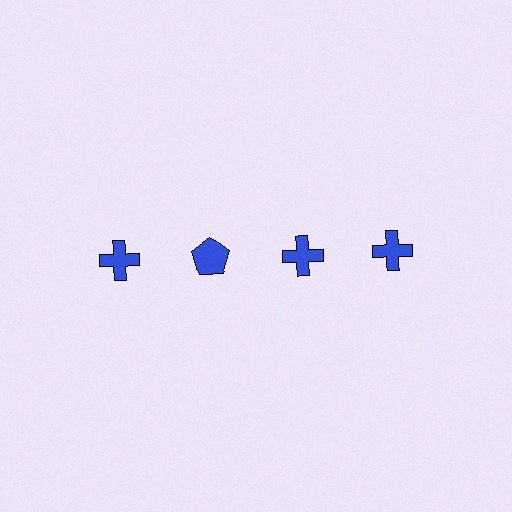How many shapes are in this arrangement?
There are 4 shapes arranged in a grid pattern.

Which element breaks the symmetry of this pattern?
The blue pentagon in the top row, second from left column breaks the symmetry. All other shapes are blue crosses.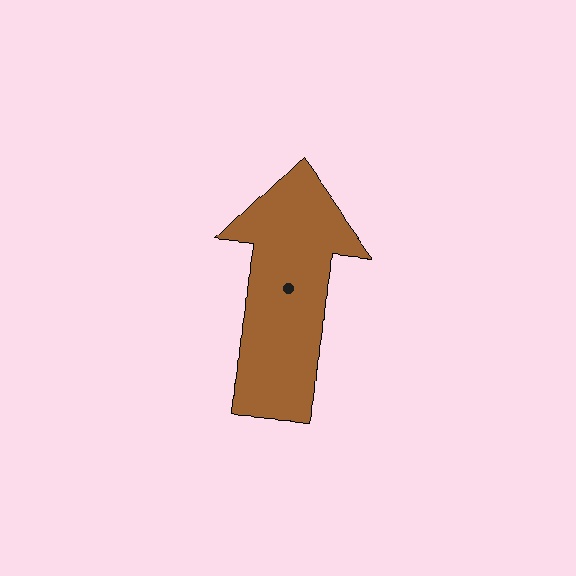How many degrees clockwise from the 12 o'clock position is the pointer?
Approximately 5 degrees.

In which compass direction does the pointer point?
North.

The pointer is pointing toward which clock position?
Roughly 12 o'clock.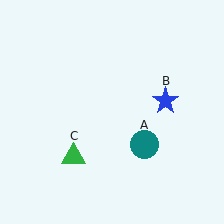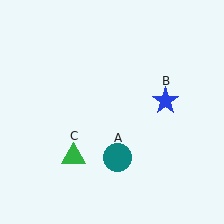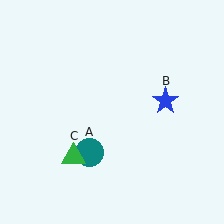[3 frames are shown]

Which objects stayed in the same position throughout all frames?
Blue star (object B) and green triangle (object C) remained stationary.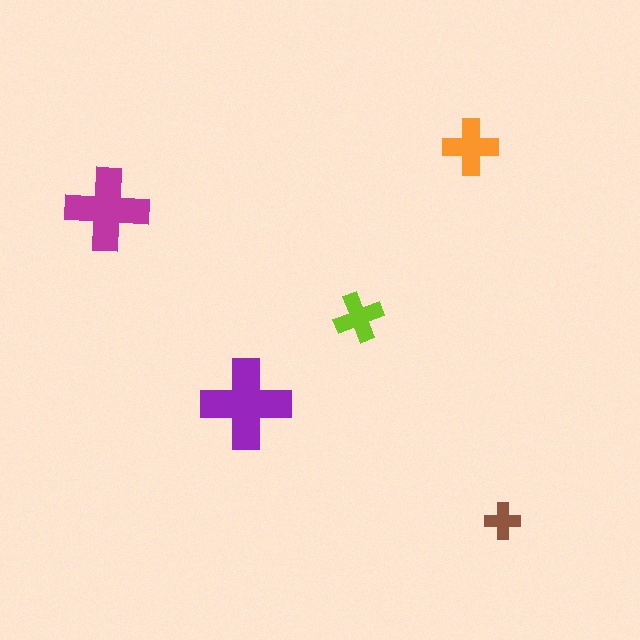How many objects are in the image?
There are 5 objects in the image.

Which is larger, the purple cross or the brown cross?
The purple one.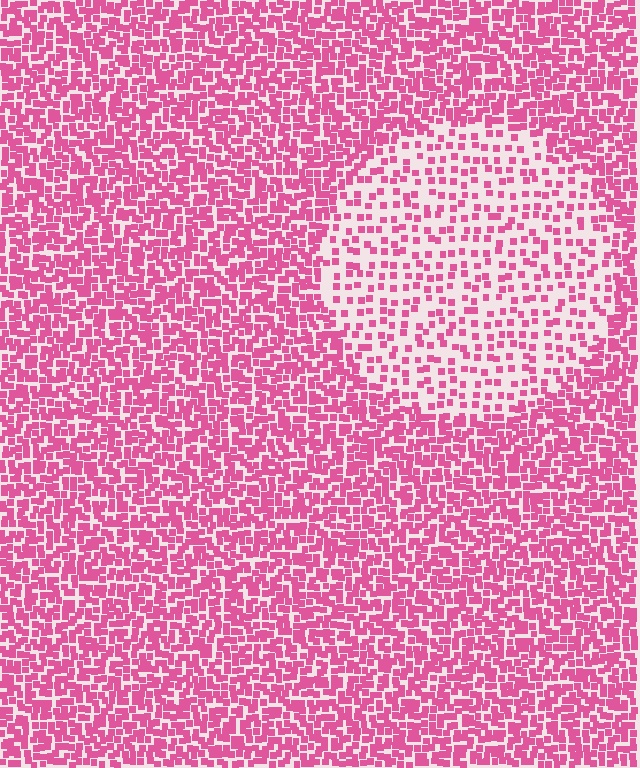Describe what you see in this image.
The image contains small pink elements arranged at two different densities. A circle-shaped region is visible where the elements are less densely packed than the surrounding area.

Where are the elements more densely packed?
The elements are more densely packed outside the circle boundary.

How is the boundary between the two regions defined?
The boundary is defined by a change in element density (approximately 2.4x ratio). All elements are the same color, size, and shape.